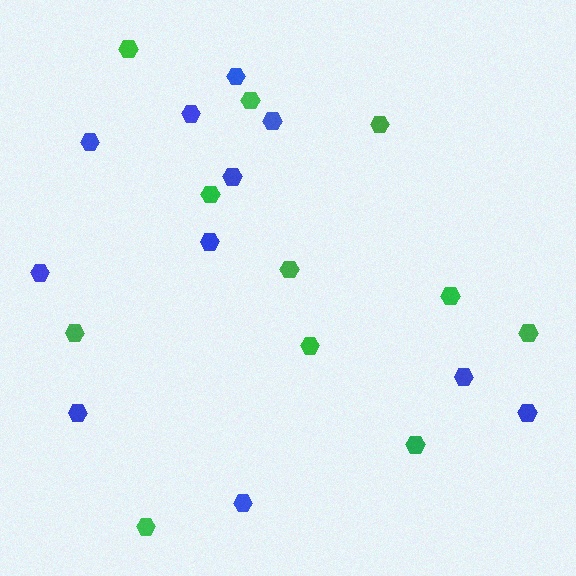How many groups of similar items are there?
There are 2 groups: one group of blue hexagons (11) and one group of green hexagons (11).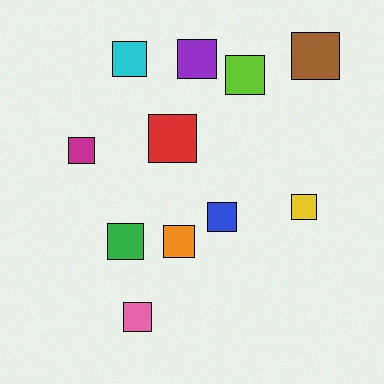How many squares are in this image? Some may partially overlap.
There are 11 squares.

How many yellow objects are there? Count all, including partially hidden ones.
There is 1 yellow object.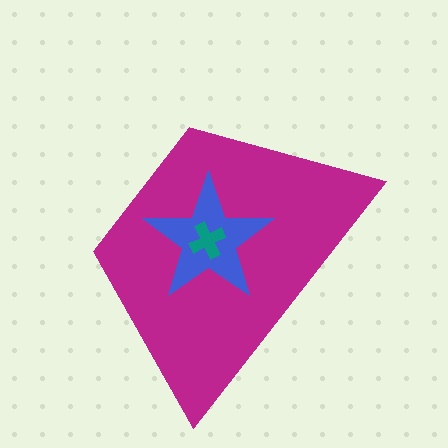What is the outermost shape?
The magenta trapezoid.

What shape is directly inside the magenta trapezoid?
The blue star.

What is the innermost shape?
The teal cross.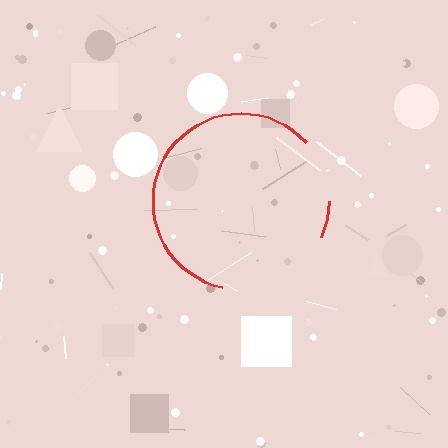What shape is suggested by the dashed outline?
The dashed outline suggests a circle.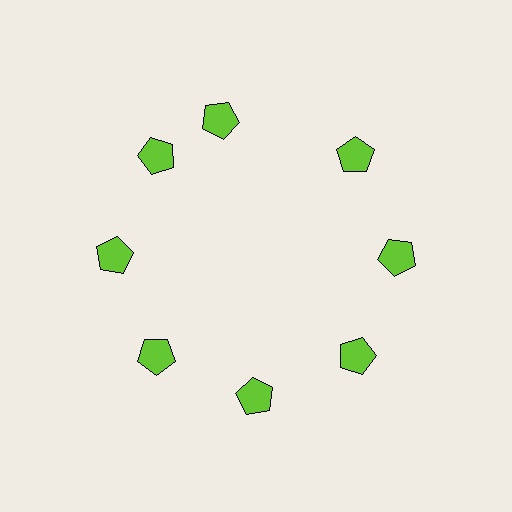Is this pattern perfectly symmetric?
No. The 8 lime pentagons are arranged in a ring, but one element near the 12 o'clock position is rotated out of alignment along the ring, breaking the 8-fold rotational symmetry.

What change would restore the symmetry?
The symmetry would be restored by rotating it back into even spacing with its neighbors so that all 8 pentagons sit at equal angles and equal distance from the center.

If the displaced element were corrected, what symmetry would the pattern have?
It would have 8-fold rotational symmetry — the pattern would map onto itself every 45 degrees.